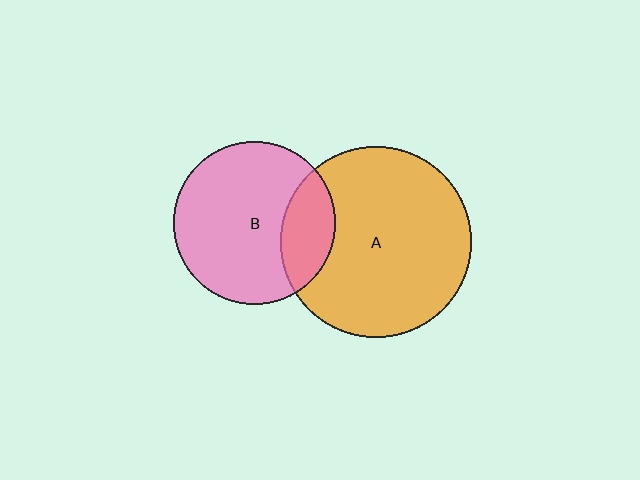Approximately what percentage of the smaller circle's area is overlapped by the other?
Approximately 25%.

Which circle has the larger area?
Circle A (orange).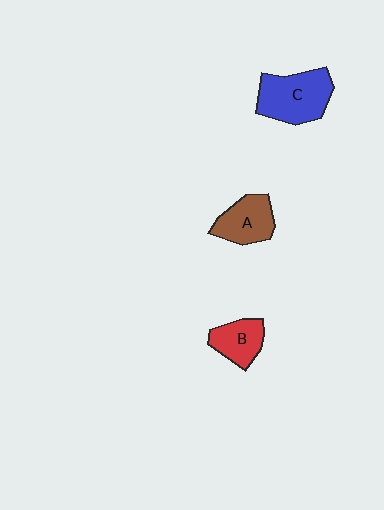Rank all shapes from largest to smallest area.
From largest to smallest: C (blue), A (brown), B (red).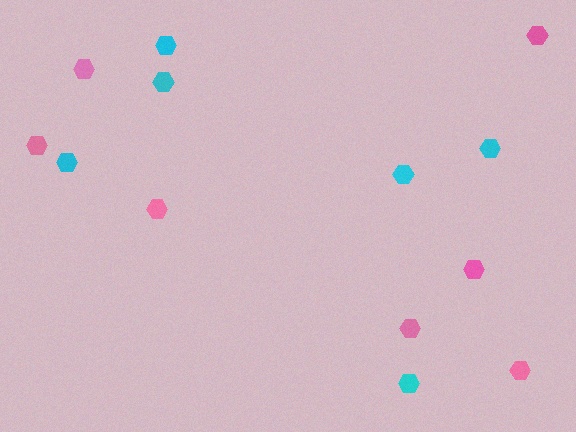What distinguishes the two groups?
There are 2 groups: one group of cyan hexagons (6) and one group of pink hexagons (7).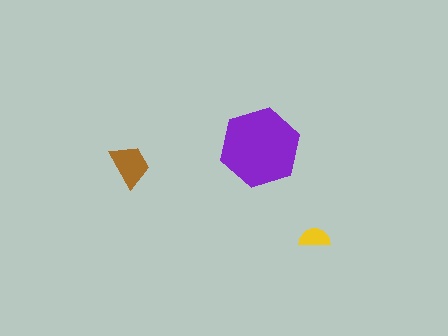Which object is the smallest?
The yellow semicircle.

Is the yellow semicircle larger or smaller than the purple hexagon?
Smaller.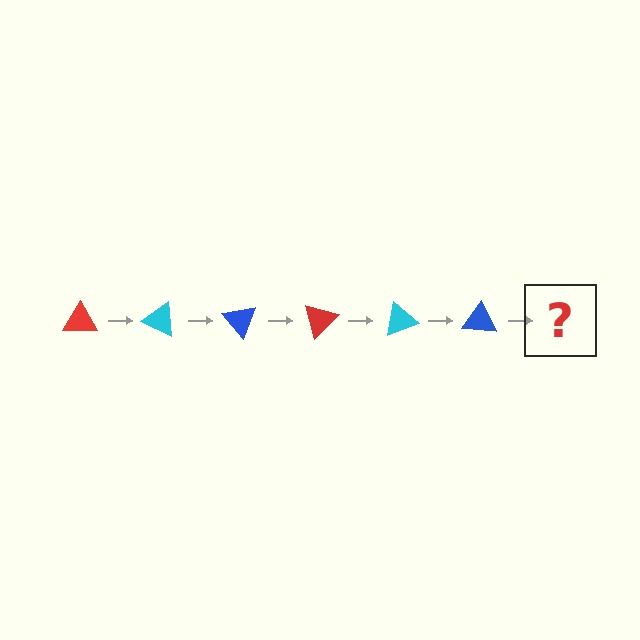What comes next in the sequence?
The next element should be a red triangle, rotated 150 degrees from the start.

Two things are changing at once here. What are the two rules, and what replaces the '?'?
The two rules are that it rotates 25 degrees each step and the color cycles through red, cyan, and blue. The '?' should be a red triangle, rotated 150 degrees from the start.